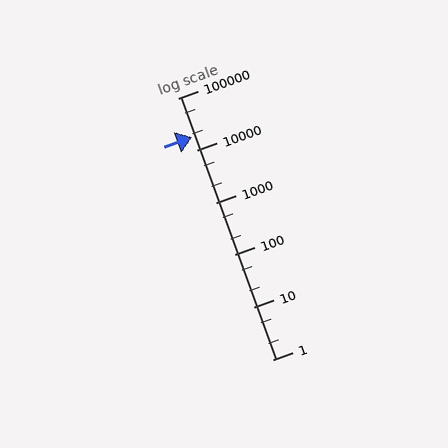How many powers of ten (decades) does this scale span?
The scale spans 5 decades, from 1 to 100000.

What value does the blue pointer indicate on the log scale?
The pointer indicates approximately 18000.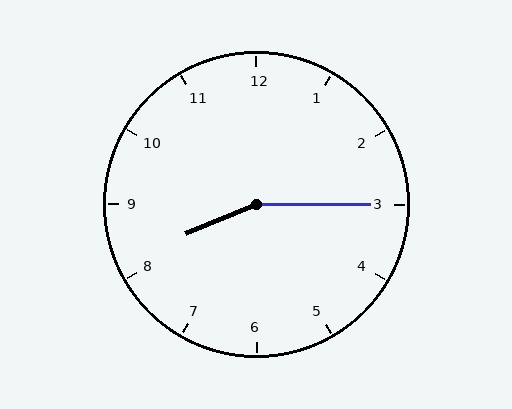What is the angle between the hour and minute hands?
Approximately 158 degrees.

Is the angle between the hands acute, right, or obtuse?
It is obtuse.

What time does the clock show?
8:15.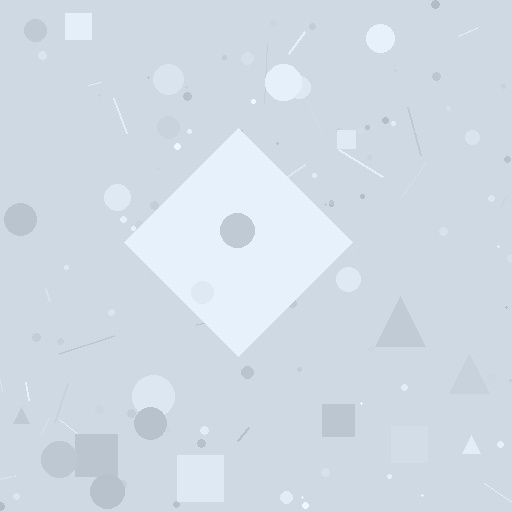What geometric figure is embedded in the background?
A diamond is embedded in the background.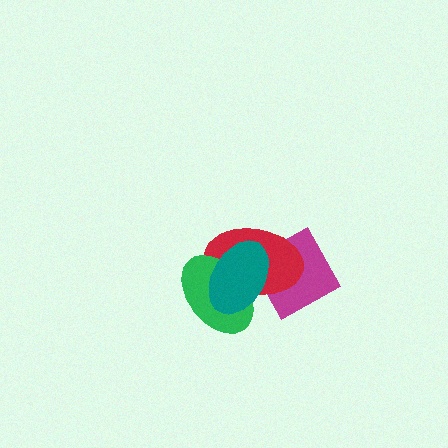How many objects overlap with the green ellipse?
3 objects overlap with the green ellipse.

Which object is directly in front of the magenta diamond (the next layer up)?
The red ellipse is directly in front of the magenta diamond.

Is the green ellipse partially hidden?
Yes, it is partially covered by another shape.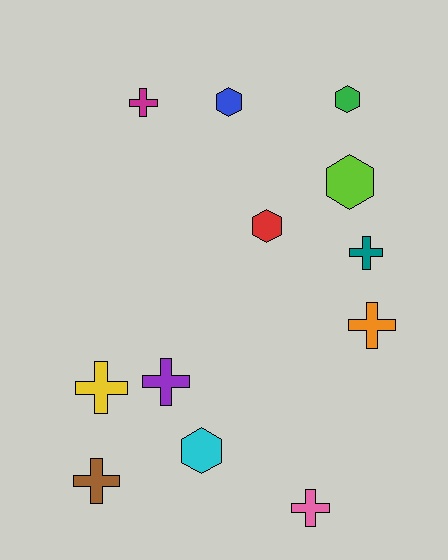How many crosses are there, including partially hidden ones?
There are 7 crosses.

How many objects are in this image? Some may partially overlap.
There are 12 objects.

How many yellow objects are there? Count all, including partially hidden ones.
There is 1 yellow object.